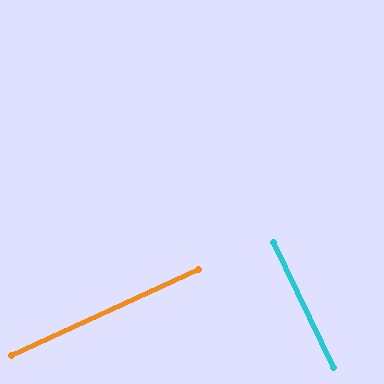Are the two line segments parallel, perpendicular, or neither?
Perpendicular — they meet at approximately 89°.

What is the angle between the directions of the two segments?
Approximately 89 degrees.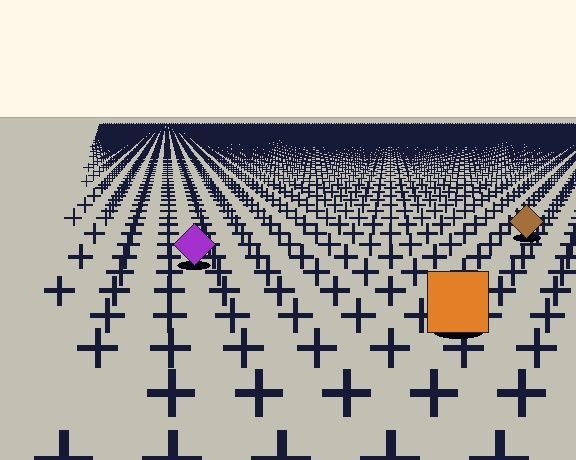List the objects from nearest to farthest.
From nearest to farthest: the orange square, the purple diamond, the brown diamond.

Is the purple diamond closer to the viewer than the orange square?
No. The orange square is closer — you can tell from the texture gradient: the ground texture is coarser near it.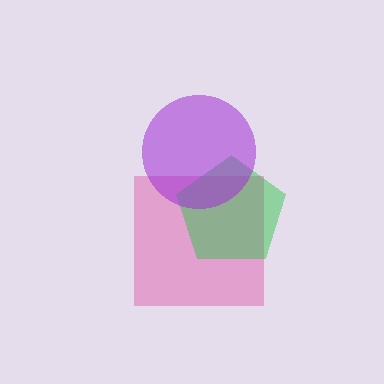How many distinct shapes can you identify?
There are 3 distinct shapes: a pink square, a green pentagon, a purple circle.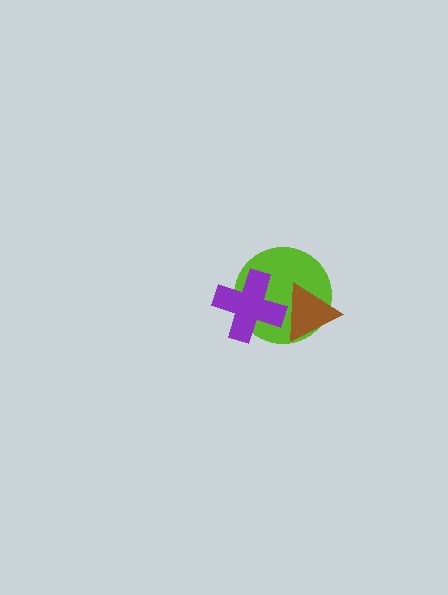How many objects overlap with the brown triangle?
2 objects overlap with the brown triangle.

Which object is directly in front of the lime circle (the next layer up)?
The brown triangle is directly in front of the lime circle.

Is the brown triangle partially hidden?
Yes, it is partially covered by another shape.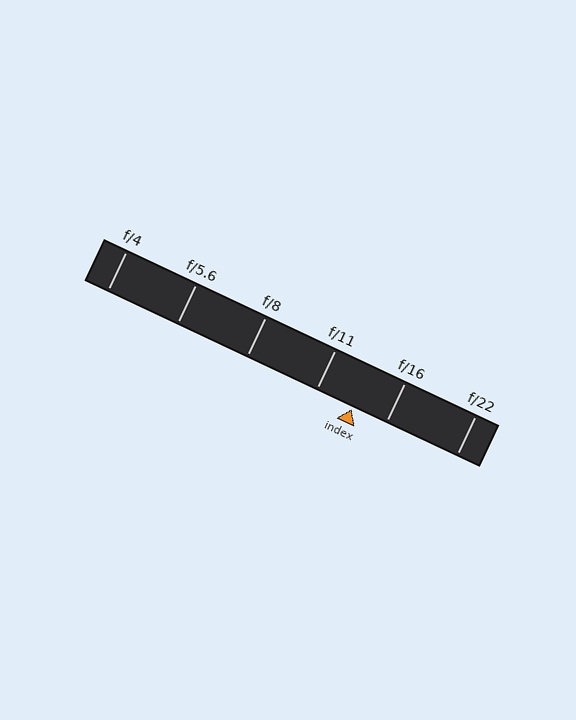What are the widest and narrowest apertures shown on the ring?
The widest aperture shown is f/4 and the narrowest is f/22.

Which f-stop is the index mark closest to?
The index mark is closest to f/16.